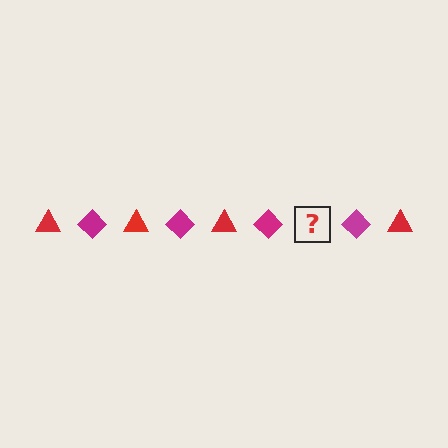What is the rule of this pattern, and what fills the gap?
The rule is that the pattern alternates between red triangle and magenta diamond. The gap should be filled with a red triangle.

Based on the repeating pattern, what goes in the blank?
The blank should be a red triangle.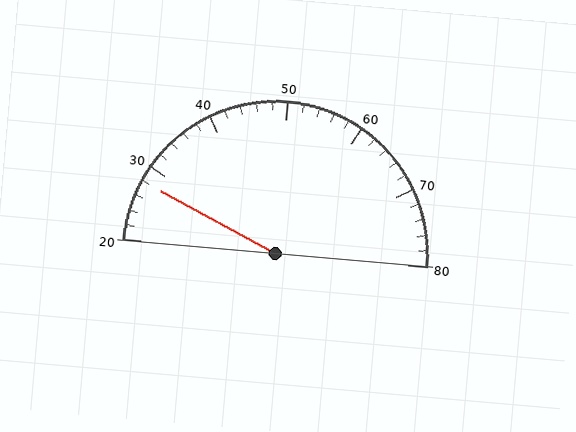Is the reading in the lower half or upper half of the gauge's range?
The reading is in the lower half of the range (20 to 80).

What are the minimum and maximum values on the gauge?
The gauge ranges from 20 to 80.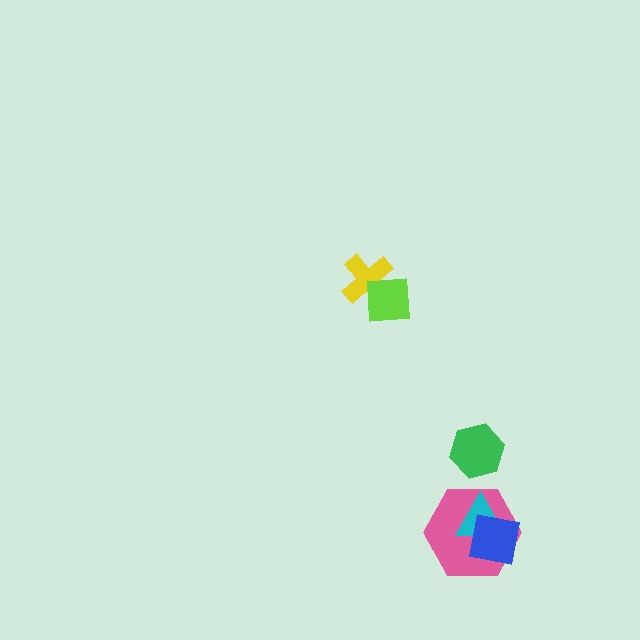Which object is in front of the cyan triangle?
The blue square is in front of the cyan triangle.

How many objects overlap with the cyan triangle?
2 objects overlap with the cyan triangle.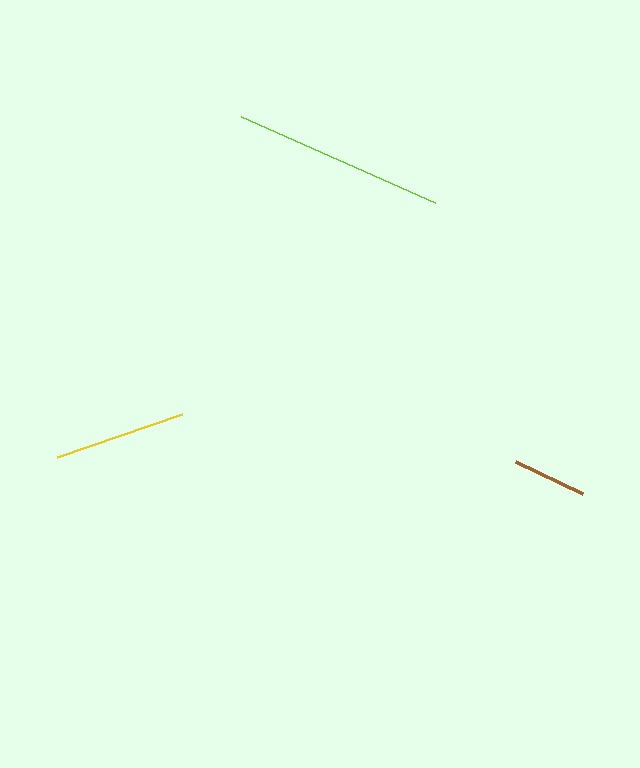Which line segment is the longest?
The lime line is the longest at approximately 212 pixels.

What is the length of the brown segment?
The brown segment is approximately 74 pixels long.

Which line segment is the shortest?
The brown line is the shortest at approximately 74 pixels.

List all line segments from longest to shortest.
From longest to shortest: lime, yellow, brown.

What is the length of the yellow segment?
The yellow segment is approximately 131 pixels long.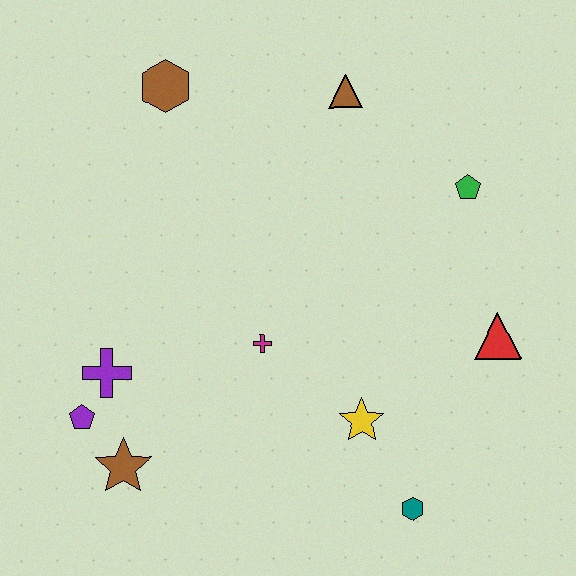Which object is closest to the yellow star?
The teal hexagon is closest to the yellow star.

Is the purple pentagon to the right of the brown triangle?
No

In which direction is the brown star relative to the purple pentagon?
The brown star is below the purple pentagon.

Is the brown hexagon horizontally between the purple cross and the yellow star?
Yes